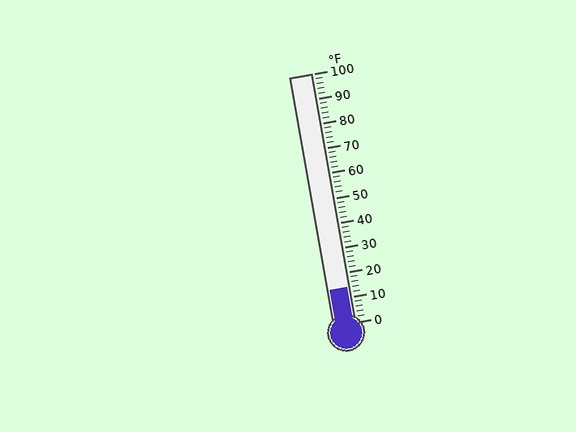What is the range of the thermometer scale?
The thermometer scale ranges from 0°F to 100°F.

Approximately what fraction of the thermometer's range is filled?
The thermometer is filled to approximately 15% of its range.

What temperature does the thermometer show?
The thermometer shows approximately 14°F.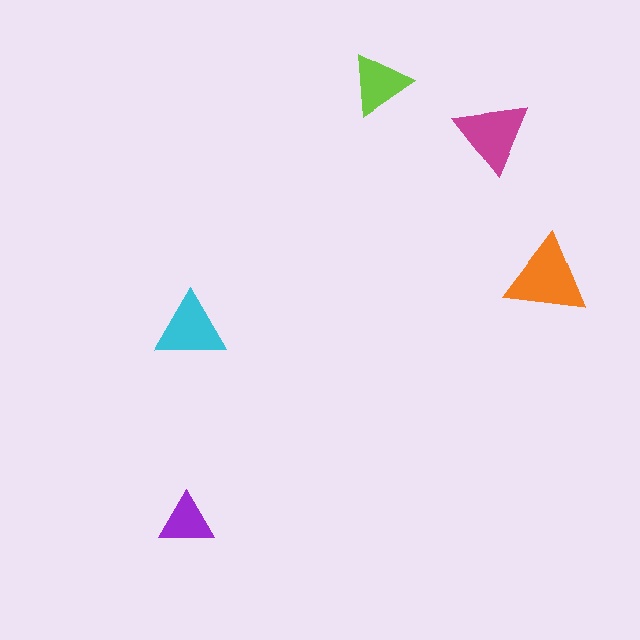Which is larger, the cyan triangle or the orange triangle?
The orange one.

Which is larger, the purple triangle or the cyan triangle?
The cyan one.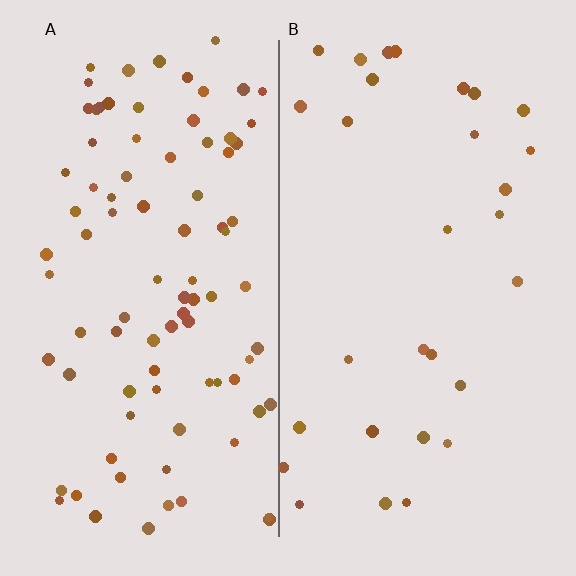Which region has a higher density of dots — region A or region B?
A (the left).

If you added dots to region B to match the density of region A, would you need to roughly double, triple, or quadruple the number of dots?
Approximately triple.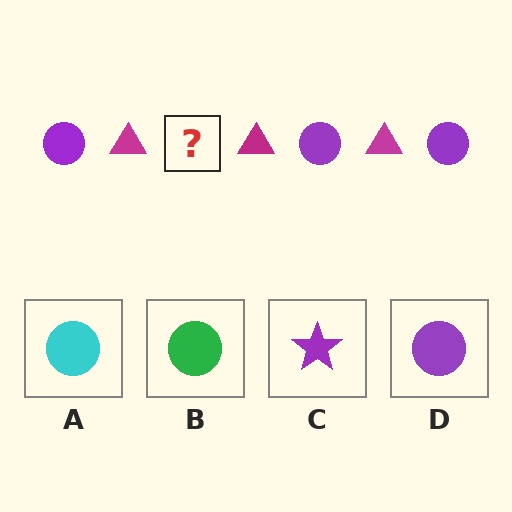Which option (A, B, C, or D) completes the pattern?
D.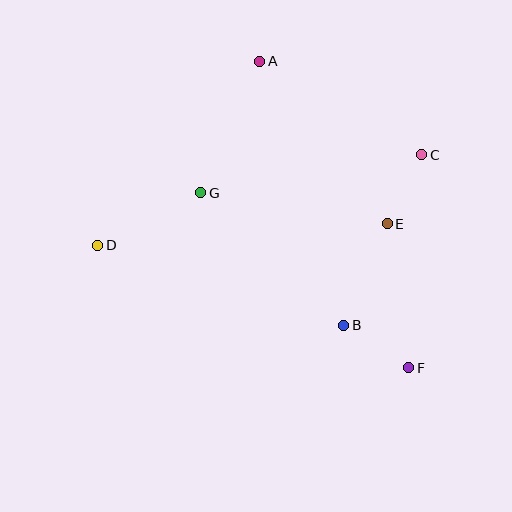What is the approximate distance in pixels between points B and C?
The distance between B and C is approximately 187 pixels.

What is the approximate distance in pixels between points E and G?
The distance between E and G is approximately 189 pixels.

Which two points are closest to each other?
Points C and E are closest to each other.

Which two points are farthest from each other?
Points A and F are farthest from each other.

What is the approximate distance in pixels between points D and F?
The distance between D and F is approximately 334 pixels.